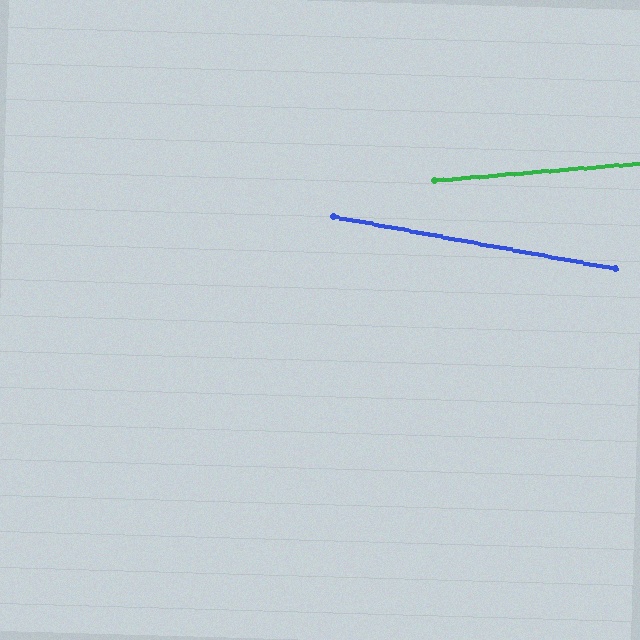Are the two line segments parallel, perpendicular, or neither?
Neither parallel nor perpendicular — they differ by about 15°.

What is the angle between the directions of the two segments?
Approximately 15 degrees.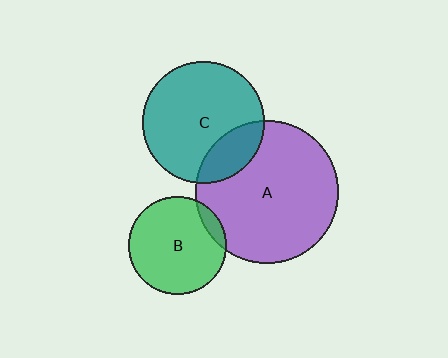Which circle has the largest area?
Circle A (purple).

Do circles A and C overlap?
Yes.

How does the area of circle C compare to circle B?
Approximately 1.6 times.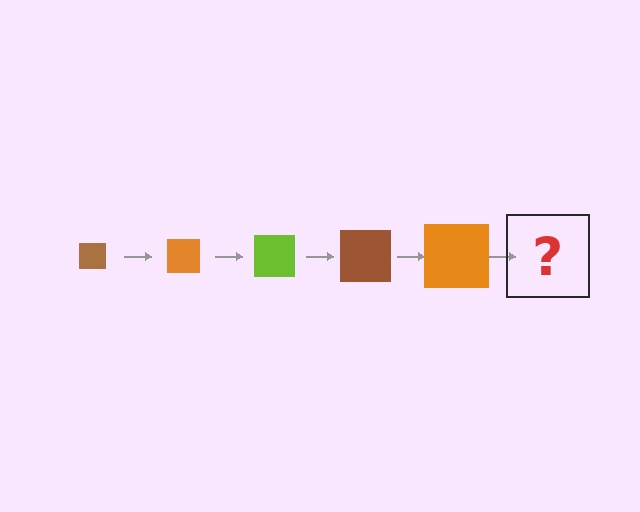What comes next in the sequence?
The next element should be a lime square, larger than the previous one.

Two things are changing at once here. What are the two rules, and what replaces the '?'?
The two rules are that the square grows larger each step and the color cycles through brown, orange, and lime. The '?' should be a lime square, larger than the previous one.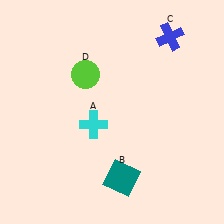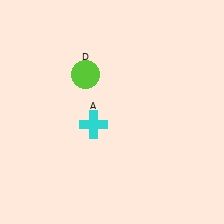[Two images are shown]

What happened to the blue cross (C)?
The blue cross (C) was removed in Image 2. It was in the top-right area of Image 1.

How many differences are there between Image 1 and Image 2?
There are 2 differences between the two images.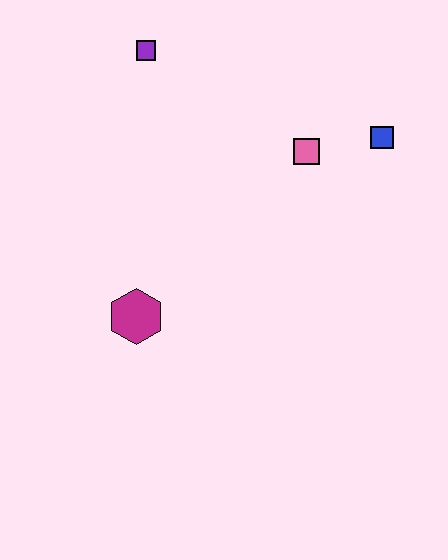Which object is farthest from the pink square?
The magenta hexagon is farthest from the pink square.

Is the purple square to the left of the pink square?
Yes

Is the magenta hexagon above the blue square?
No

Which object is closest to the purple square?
The pink square is closest to the purple square.